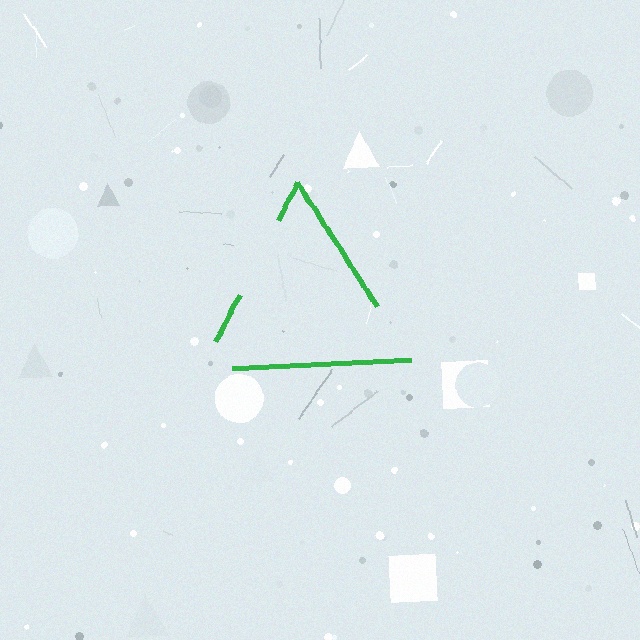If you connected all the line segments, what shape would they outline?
They would outline a triangle.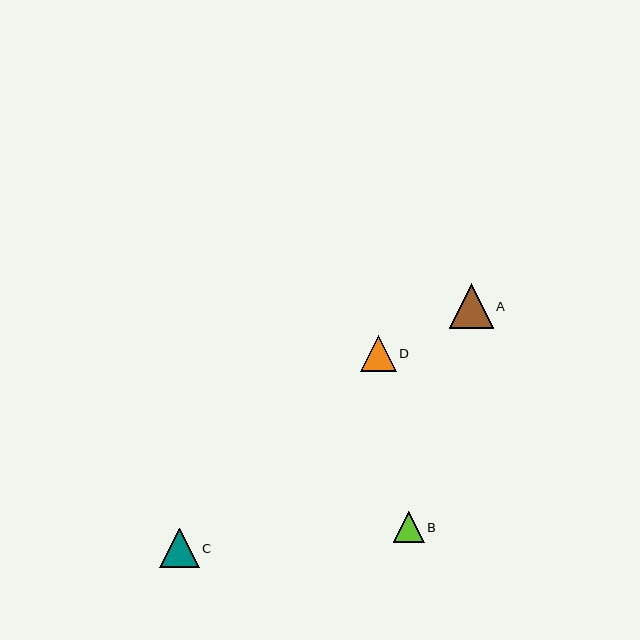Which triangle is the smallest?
Triangle B is the smallest with a size of approximately 30 pixels.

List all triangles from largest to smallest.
From largest to smallest: A, C, D, B.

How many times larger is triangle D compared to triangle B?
Triangle D is approximately 1.2 times the size of triangle B.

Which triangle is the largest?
Triangle A is the largest with a size of approximately 44 pixels.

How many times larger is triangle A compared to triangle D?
Triangle A is approximately 1.2 times the size of triangle D.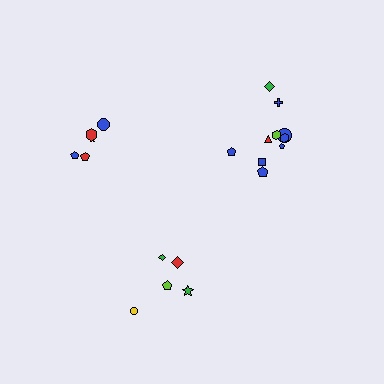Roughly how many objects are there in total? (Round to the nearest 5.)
Roughly 20 objects in total.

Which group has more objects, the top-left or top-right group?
The top-right group.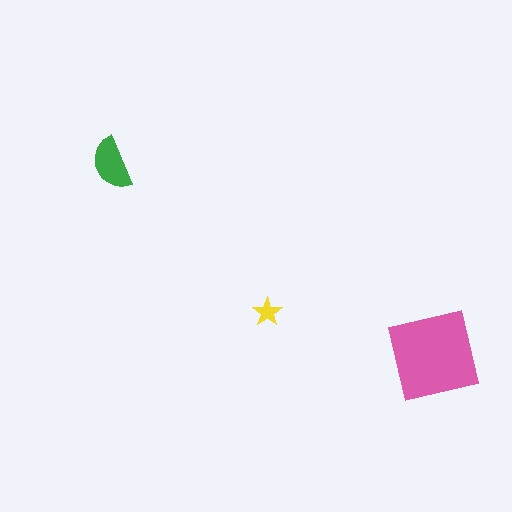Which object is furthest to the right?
The pink square is rightmost.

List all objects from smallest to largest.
The yellow star, the green semicircle, the pink square.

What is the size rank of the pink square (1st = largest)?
1st.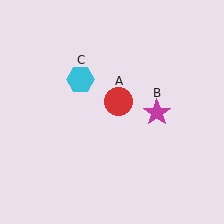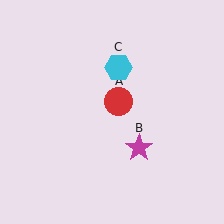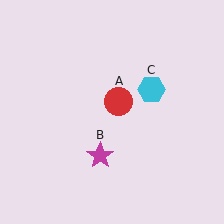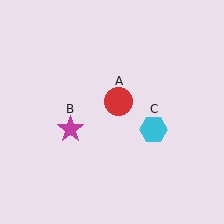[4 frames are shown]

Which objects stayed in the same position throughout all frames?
Red circle (object A) remained stationary.